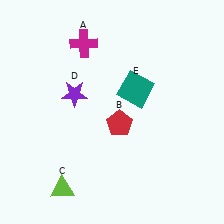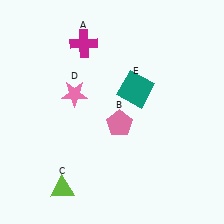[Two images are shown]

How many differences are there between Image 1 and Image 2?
There are 2 differences between the two images.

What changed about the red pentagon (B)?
In Image 1, B is red. In Image 2, it changed to pink.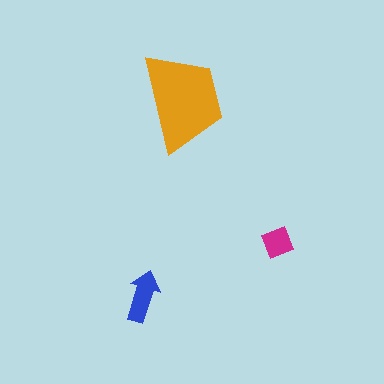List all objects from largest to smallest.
The orange trapezoid, the blue arrow, the magenta diamond.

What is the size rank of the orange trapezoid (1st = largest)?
1st.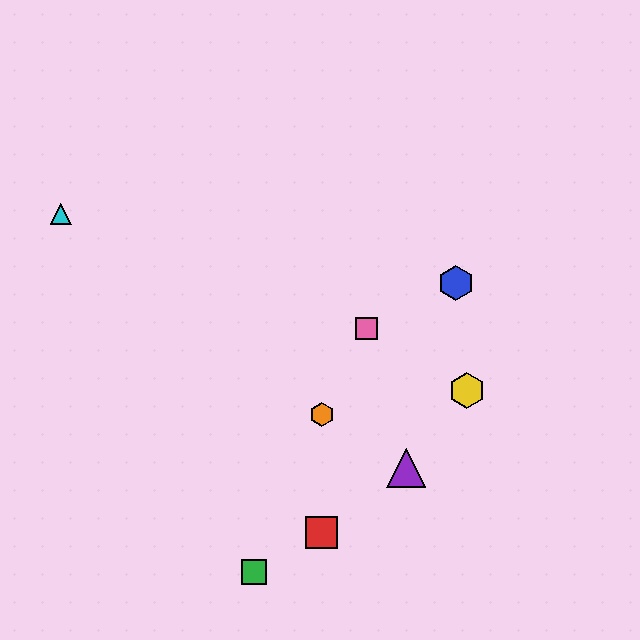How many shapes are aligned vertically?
2 shapes (the red square, the orange hexagon) are aligned vertically.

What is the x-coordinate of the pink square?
The pink square is at x≈367.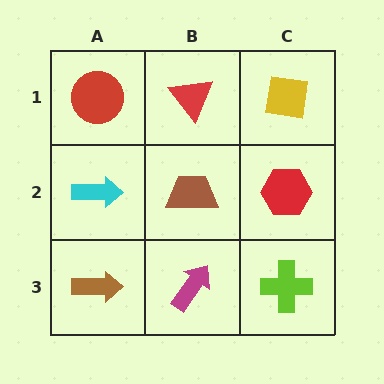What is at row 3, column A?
A brown arrow.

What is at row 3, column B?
A magenta arrow.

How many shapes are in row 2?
3 shapes.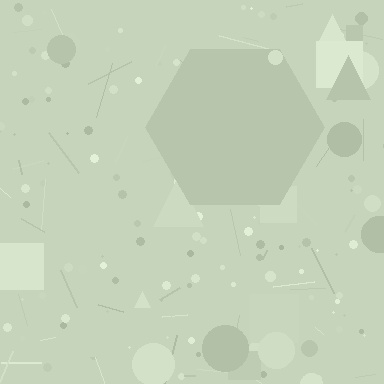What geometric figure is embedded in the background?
A hexagon is embedded in the background.